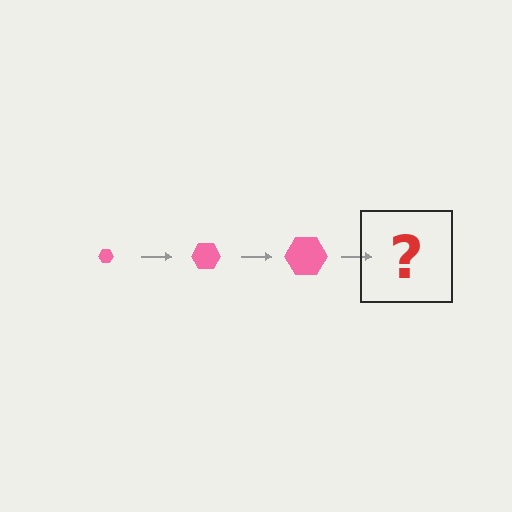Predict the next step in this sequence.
The next step is a pink hexagon, larger than the previous one.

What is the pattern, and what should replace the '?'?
The pattern is that the hexagon gets progressively larger each step. The '?' should be a pink hexagon, larger than the previous one.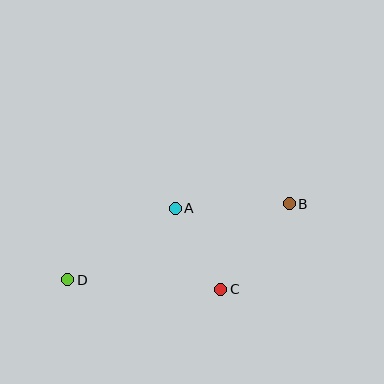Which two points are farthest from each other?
Points B and D are farthest from each other.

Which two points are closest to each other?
Points A and C are closest to each other.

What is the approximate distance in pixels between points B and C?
The distance between B and C is approximately 109 pixels.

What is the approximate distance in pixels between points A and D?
The distance between A and D is approximately 129 pixels.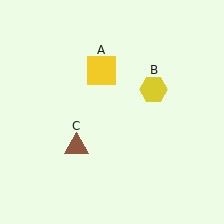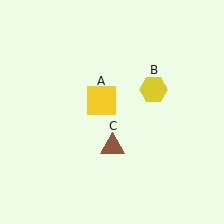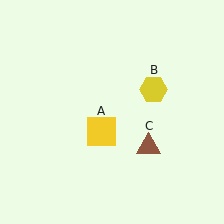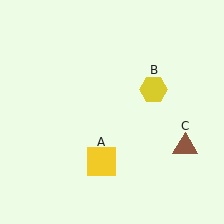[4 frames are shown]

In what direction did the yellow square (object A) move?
The yellow square (object A) moved down.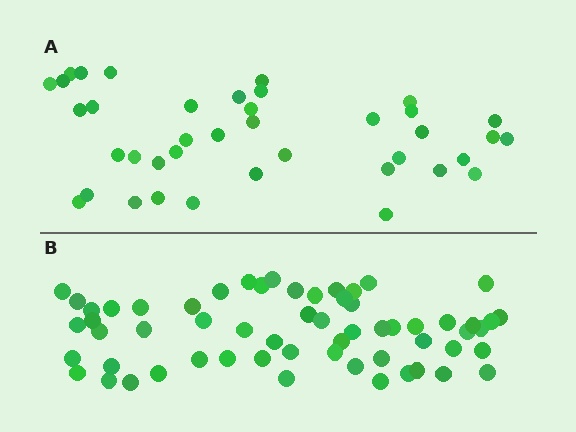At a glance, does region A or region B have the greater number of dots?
Region B (the bottom region) has more dots.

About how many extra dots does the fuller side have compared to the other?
Region B has approximately 20 more dots than region A.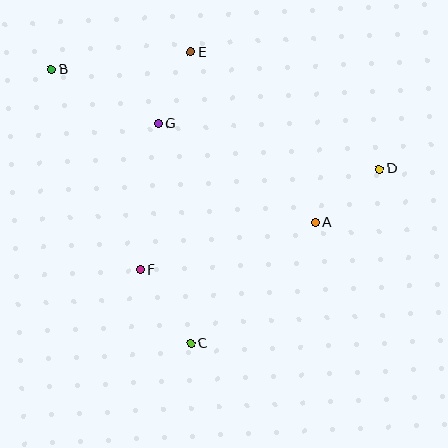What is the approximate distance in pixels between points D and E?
The distance between D and E is approximately 222 pixels.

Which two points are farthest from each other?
Points B and D are farthest from each other.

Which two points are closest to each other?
Points E and G are closest to each other.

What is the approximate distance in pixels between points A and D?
The distance between A and D is approximately 84 pixels.